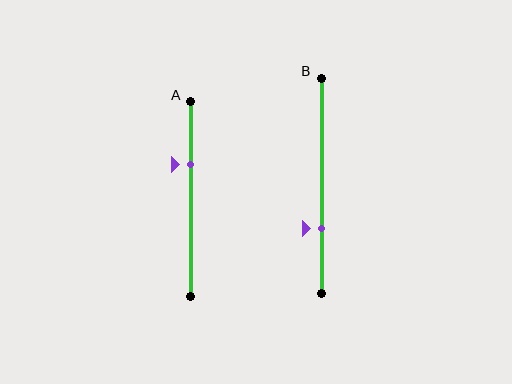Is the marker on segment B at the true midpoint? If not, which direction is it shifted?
No, the marker on segment B is shifted downward by about 20% of the segment length.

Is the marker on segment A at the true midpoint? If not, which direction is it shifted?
No, the marker on segment A is shifted upward by about 18% of the segment length.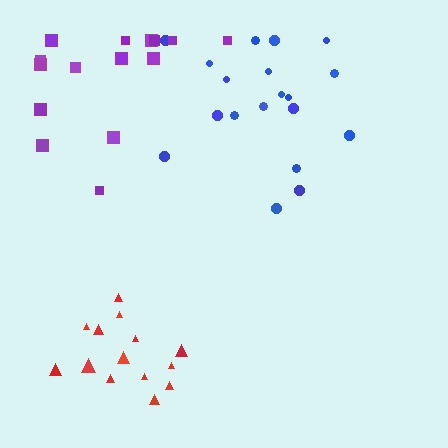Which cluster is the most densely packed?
Red.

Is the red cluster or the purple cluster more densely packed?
Red.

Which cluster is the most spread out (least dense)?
Purple.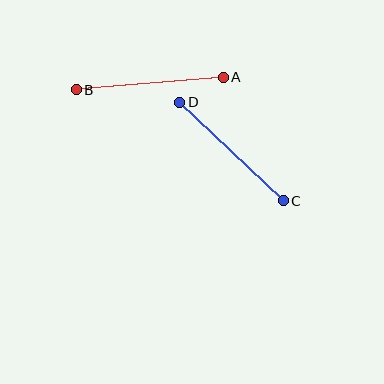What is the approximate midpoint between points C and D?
The midpoint is at approximately (232, 152) pixels.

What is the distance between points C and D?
The distance is approximately 143 pixels.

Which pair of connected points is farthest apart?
Points A and B are farthest apart.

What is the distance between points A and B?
The distance is approximately 148 pixels.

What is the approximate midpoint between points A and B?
The midpoint is at approximately (150, 84) pixels.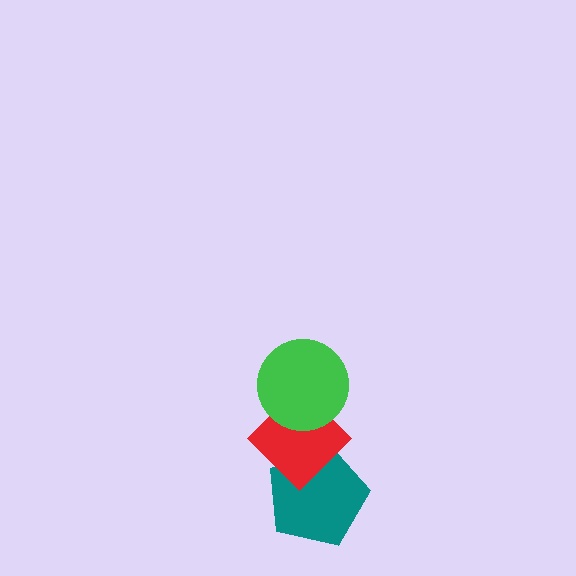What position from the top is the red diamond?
The red diamond is 2nd from the top.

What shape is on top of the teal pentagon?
The red diamond is on top of the teal pentagon.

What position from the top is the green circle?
The green circle is 1st from the top.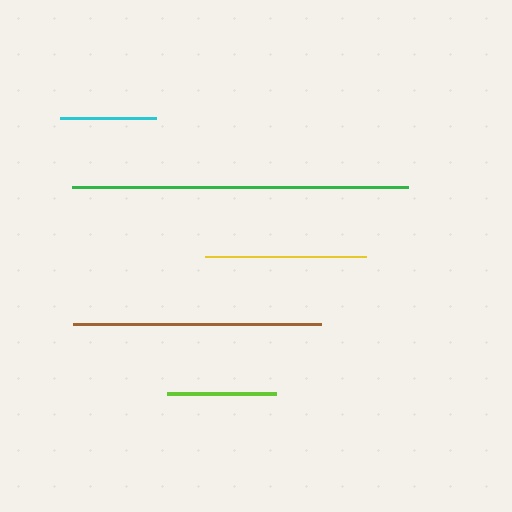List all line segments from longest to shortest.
From longest to shortest: green, brown, yellow, lime, cyan.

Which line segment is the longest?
The green line is the longest at approximately 336 pixels.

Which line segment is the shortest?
The cyan line is the shortest at approximately 96 pixels.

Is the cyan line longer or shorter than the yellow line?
The yellow line is longer than the cyan line.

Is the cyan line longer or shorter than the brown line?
The brown line is longer than the cyan line.